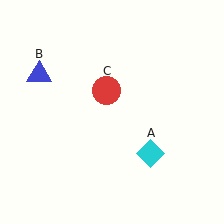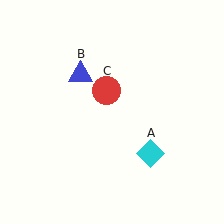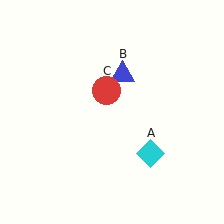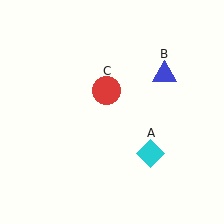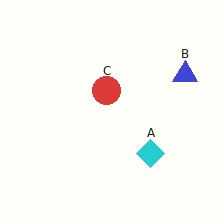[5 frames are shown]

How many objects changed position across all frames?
1 object changed position: blue triangle (object B).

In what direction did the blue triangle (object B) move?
The blue triangle (object B) moved right.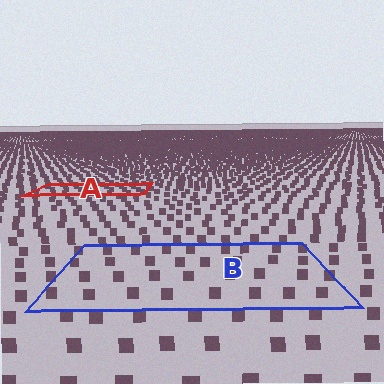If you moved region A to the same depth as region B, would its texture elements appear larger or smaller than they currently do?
They would appear larger. At a closer depth, the same texture elements are projected at a bigger on-screen size.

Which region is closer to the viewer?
Region B is closer. The texture elements there are larger and more spread out.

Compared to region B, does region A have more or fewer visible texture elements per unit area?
Region A has more texture elements per unit area — they are packed more densely because it is farther away.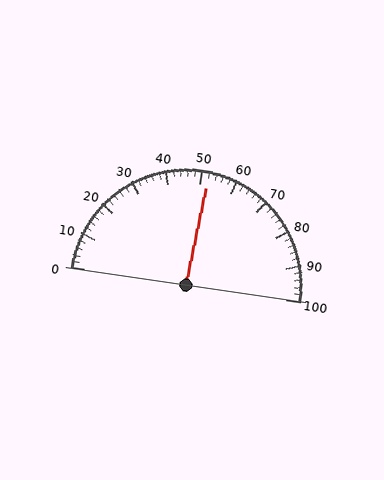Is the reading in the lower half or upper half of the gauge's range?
The reading is in the upper half of the range (0 to 100).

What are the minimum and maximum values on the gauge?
The gauge ranges from 0 to 100.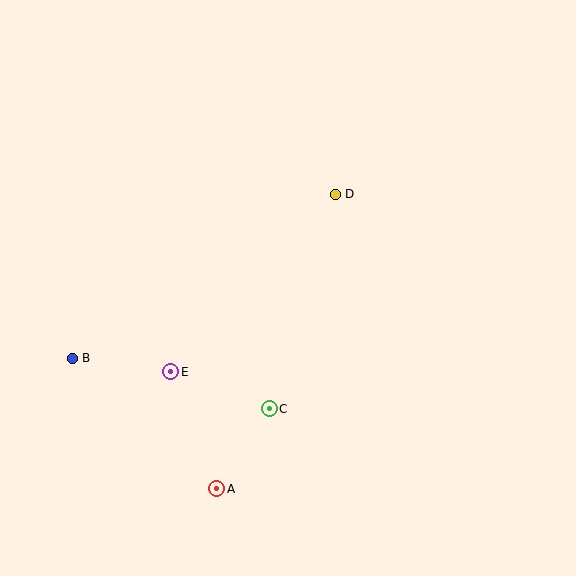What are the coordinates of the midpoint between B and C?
The midpoint between B and C is at (171, 383).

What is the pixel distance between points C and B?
The distance between C and B is 203 pixels.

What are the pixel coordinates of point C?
Point C is at (269, 409).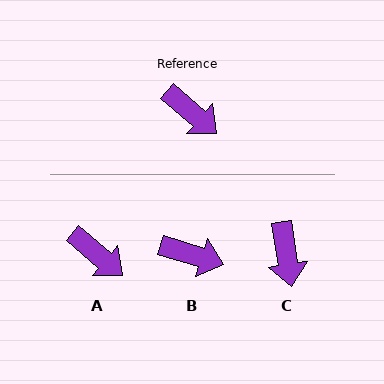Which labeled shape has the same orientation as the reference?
A.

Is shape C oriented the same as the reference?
No, it is off by about 41 degrees.